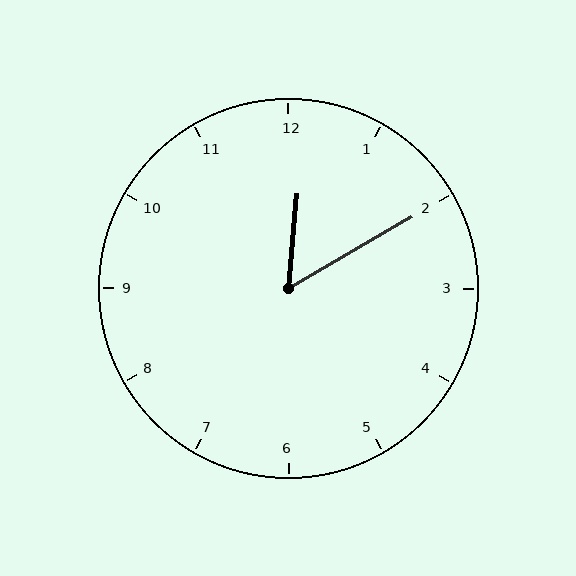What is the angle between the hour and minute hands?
Approximately 55 degrees.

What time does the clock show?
12:10.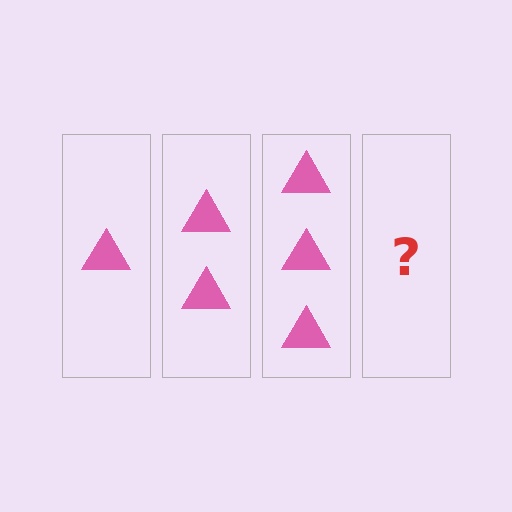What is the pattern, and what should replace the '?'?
The pattern is that each step adds one more triangle. The '?' should be 4 triangles.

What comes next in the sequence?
The next element should be 4 triangles.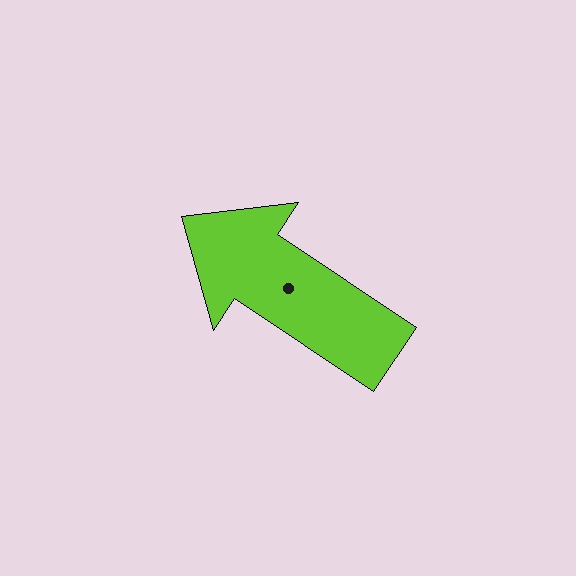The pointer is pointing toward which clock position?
Roughly 10 o'clock.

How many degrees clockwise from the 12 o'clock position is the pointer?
Approximately 304 degrees.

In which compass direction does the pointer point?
Northwest.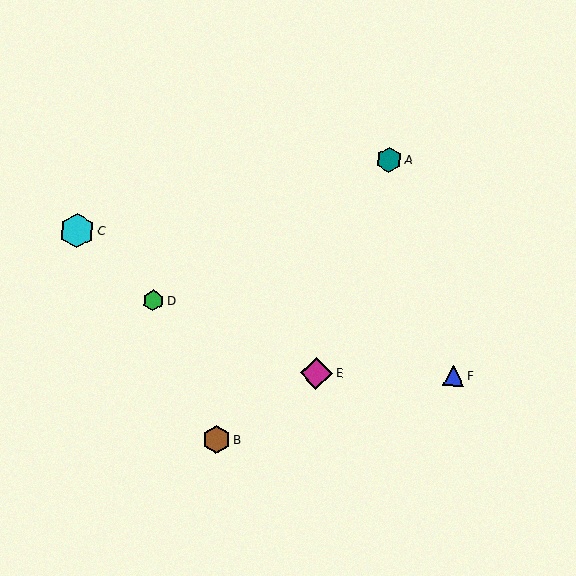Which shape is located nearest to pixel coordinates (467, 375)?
The blue triangle (labeled F) at (454, 375) is nearest to that location.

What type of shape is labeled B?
Shape B is a brown hexagon.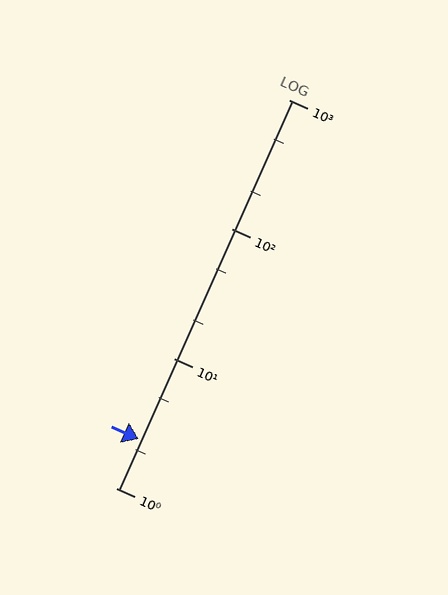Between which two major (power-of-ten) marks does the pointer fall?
The pointer is between 1 and 10.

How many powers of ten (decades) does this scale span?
The scale spans 3 decades, from 1 to 1000.